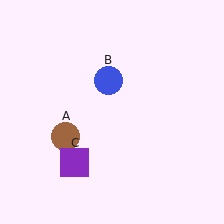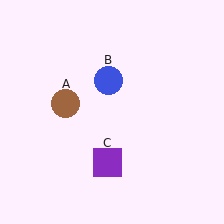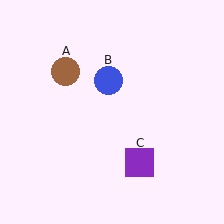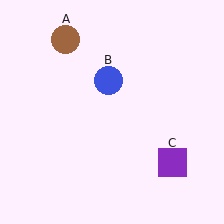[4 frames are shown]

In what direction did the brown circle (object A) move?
The brown circle (object A) moved up.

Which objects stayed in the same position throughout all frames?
Blue circle (object B) remained stationary.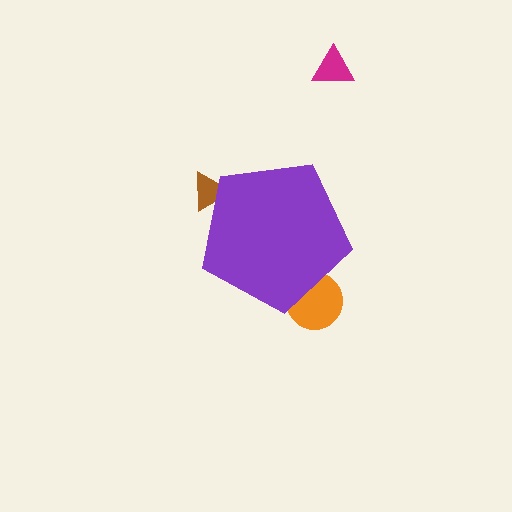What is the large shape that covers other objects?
A purple pentagon.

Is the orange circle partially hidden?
Yes, the orange circle is partially hidden behind the purple pentagon.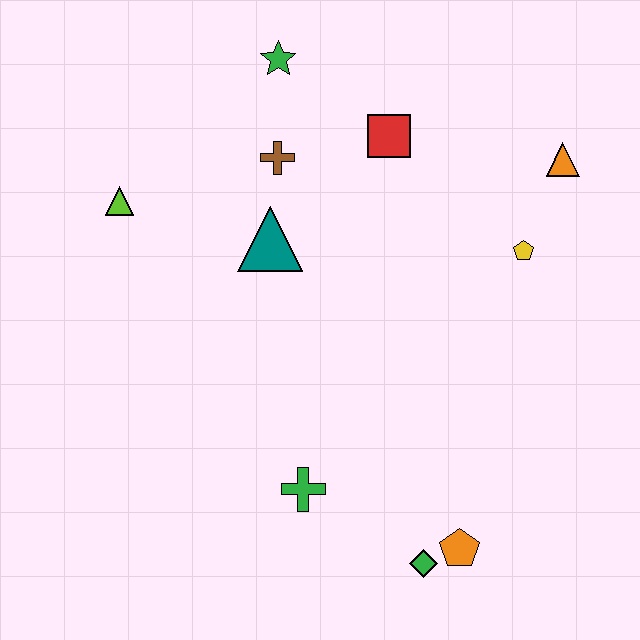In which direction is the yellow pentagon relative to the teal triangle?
The yellow pentagon is to the right of the teal triangle.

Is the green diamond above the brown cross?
No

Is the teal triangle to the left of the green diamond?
Yes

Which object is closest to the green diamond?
The orange pentagon is closest to the green diamond.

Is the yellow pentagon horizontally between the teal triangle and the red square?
No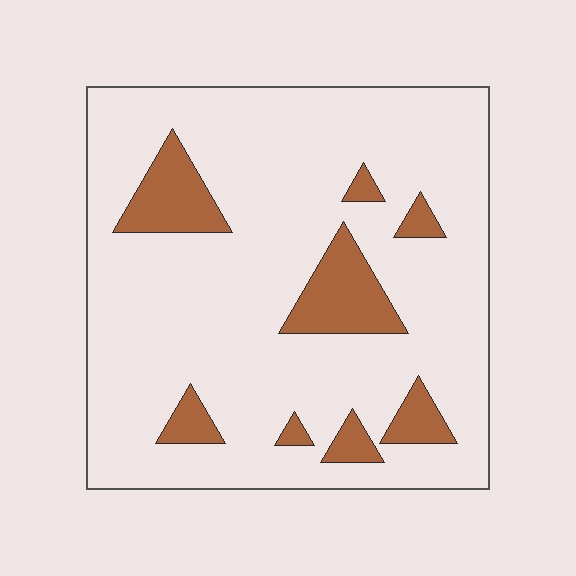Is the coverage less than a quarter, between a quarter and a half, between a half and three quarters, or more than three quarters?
Less than a quarter.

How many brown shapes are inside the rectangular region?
8.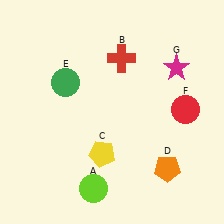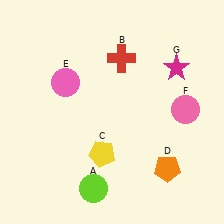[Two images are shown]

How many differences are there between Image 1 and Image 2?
There are 2 differences between the two images.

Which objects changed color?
E changed from green to pink. F changed from red to pink.